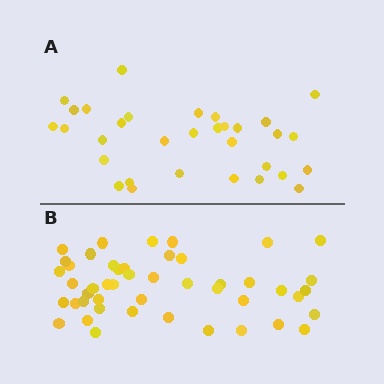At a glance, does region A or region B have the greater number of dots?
Region B (the bottom region) has more dots.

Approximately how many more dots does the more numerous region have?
Region B has approximately 15 more dots than region A.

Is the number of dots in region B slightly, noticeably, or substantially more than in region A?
Region B has substantially more. The ratio is roughly 1.5 to 1.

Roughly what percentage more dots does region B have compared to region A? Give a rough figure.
About 45% more.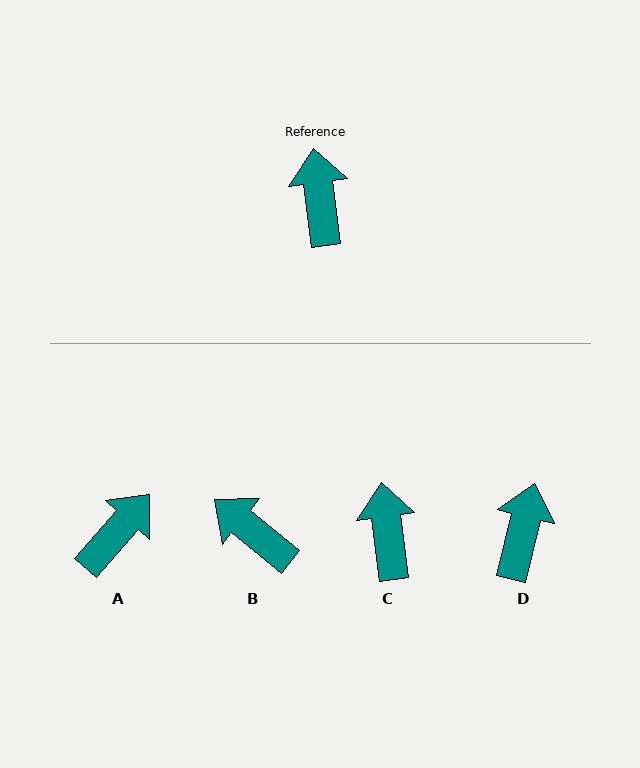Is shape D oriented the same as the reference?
No, it is off by about 21 degrees.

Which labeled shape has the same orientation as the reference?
C.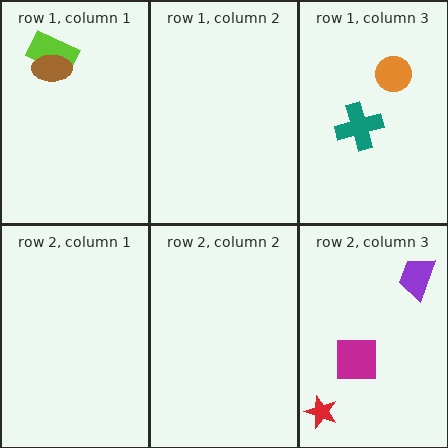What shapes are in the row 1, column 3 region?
The teal cross, the orange circle.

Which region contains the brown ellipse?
The row 1, column 1 region.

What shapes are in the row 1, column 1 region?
The lime rectangle, the brown ellipse.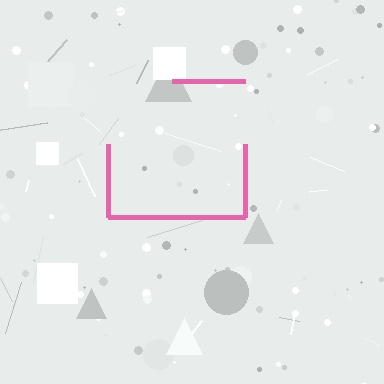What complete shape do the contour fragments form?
The contour fragments form a square.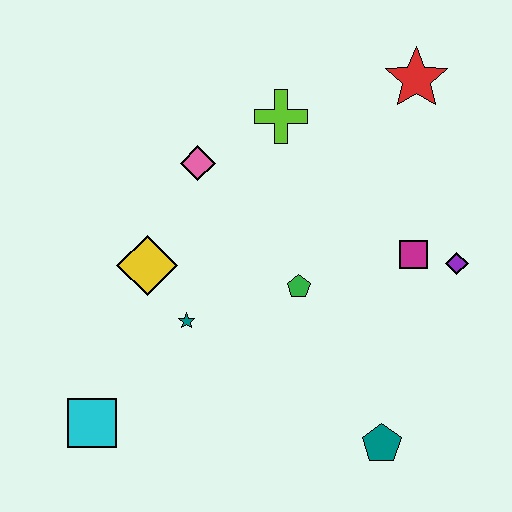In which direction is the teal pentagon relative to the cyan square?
The teal pentagon is to the right of the cyan square.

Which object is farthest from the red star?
The cyan square is farthest from the red star.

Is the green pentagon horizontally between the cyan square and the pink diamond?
No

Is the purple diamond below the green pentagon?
No